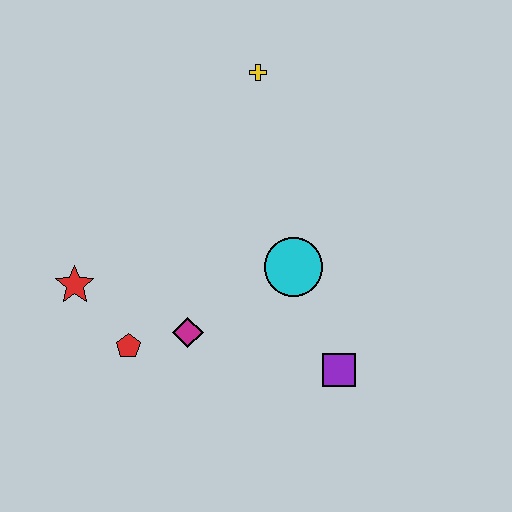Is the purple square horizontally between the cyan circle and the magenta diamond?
No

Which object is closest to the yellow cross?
The cyan circle is closest to the yellow cross.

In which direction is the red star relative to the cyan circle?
The red star is to the left of the cyan circle.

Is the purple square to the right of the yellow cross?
Yes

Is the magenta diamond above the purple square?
Yes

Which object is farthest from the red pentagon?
The yellow cross is farthest from the red pentagon.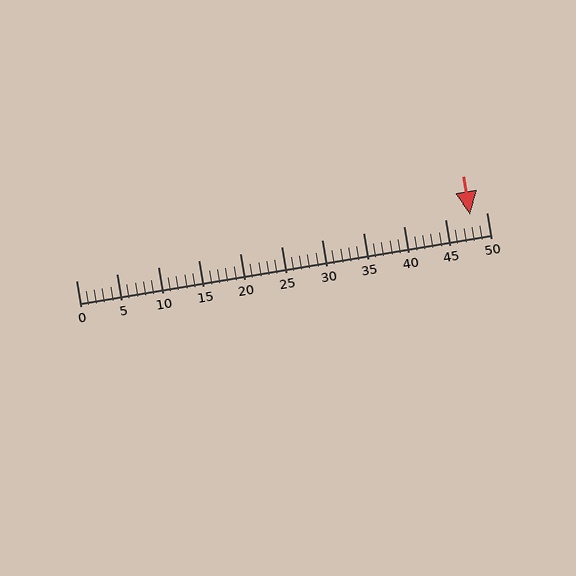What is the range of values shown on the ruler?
The ruler shows values from 0 to 50.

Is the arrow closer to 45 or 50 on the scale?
The arrow is closer to 50.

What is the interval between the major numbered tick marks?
The major tick marks are spaced 5 units apart.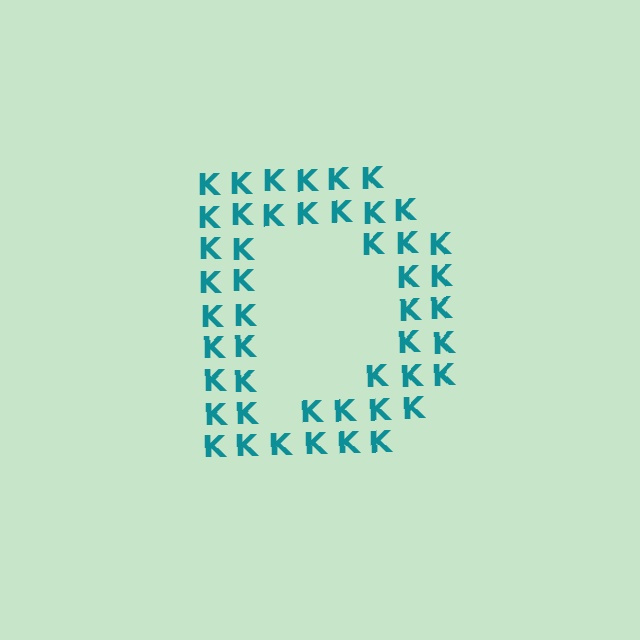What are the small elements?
The small elements are letter K's.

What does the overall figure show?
The overall figure shows the letter D.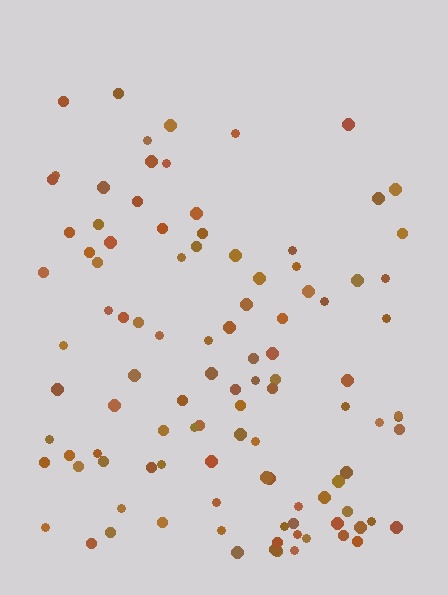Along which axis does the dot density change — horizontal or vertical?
Vertical.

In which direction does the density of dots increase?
From top to bottom, with the bottom side densest.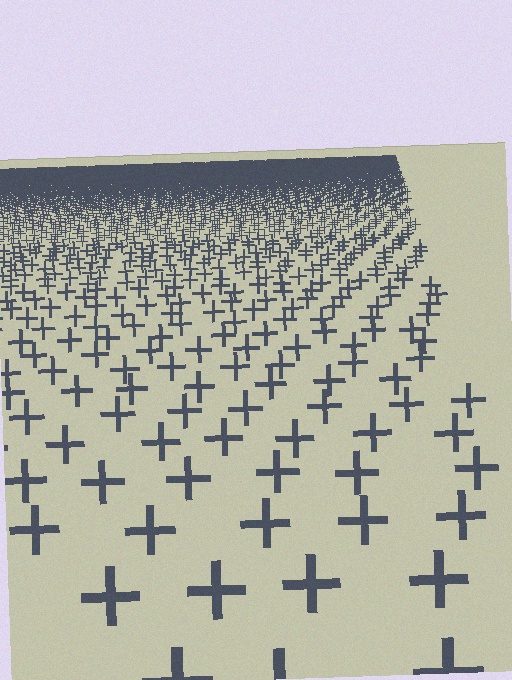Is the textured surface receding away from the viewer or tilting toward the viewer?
The surface is receding away from the viewer. Texture elements get smaller and denser toward the top.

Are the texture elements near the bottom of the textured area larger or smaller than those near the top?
Larger. Near the bottom, elements are closer to the viewer and appear at a bigger on-screen size.